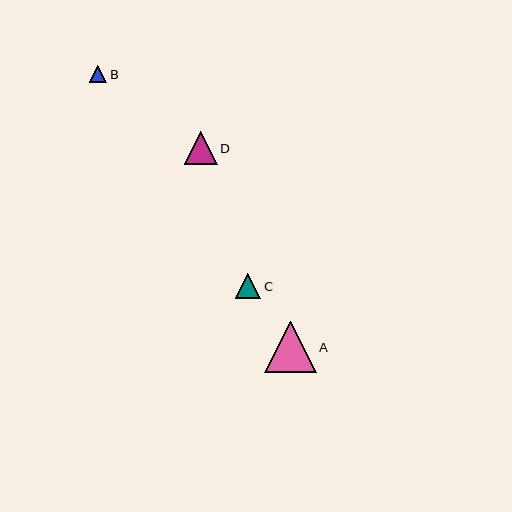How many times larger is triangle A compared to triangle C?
Triangle A is approximately 2.0 times the size of triangle C.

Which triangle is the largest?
Triangle A is the largest with a size of approximately 51 pixels.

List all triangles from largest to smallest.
From largest to smallest: A, D, C, B.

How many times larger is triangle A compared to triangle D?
Triangle A is approximately 1.5 times the size of triangle D.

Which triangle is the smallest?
Triangle B is the smallest with a size of approximately 18 pixels.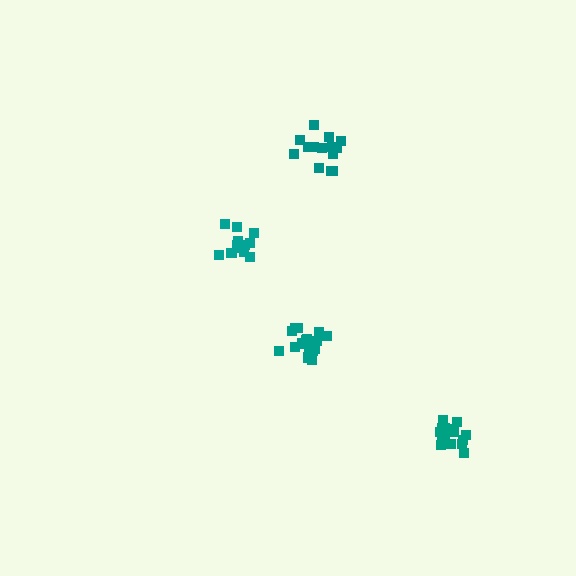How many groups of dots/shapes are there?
There are 4 groups.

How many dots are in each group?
Group 1: 18 dots, Group 2: 14 dots, Group 3: 13 dots, Group 4: 16 dots (61 total).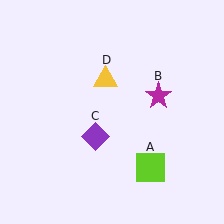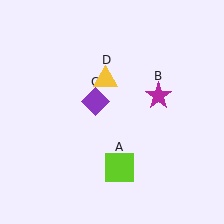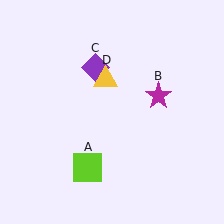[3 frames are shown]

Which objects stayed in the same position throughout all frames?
Magenta star (object B) and yellow triangle (object D) remained stationary.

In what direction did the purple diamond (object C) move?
The purple diamond (object C) moved up.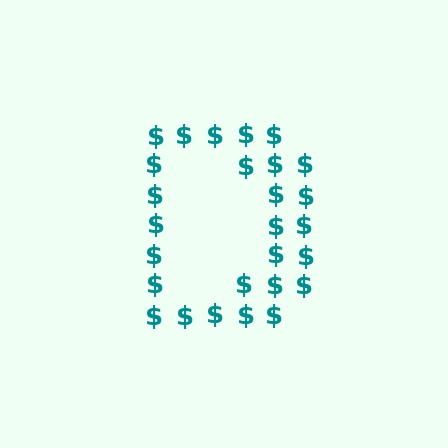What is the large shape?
The large shape is the letter D.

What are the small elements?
The small elements are dollar signs.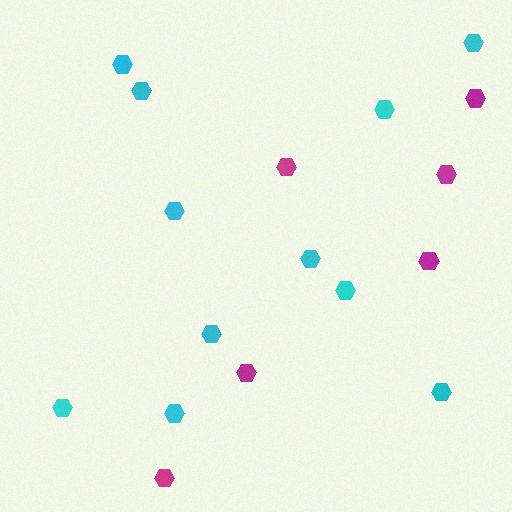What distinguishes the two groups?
There are 2 groups: one group of cyan hexagons (11) and one group of magenta hexagons (6).